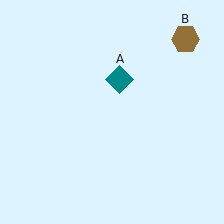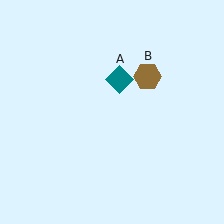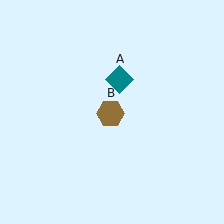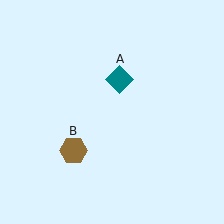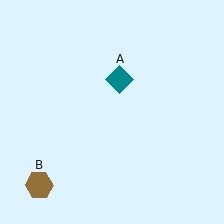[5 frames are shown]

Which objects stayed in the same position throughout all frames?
Teal diamond (object A) remained stationary.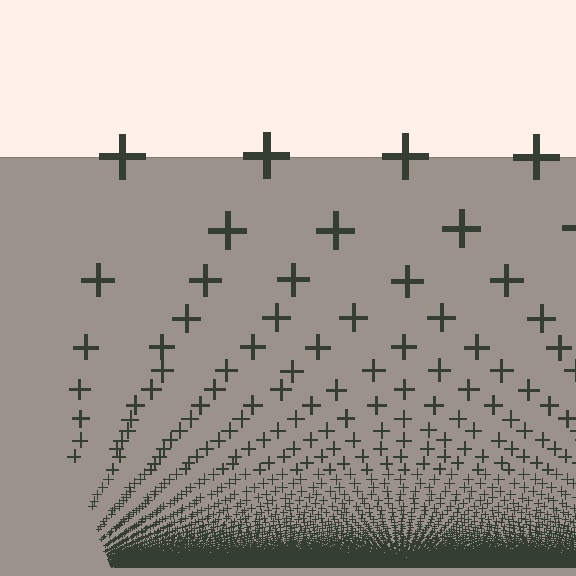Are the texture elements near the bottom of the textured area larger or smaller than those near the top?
Smaller. The gradient is inverted — elements near the bottom are smaller and denser.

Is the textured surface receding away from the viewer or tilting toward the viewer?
The surface appears to tilt toward the viewer. Texture elements get larger and sparser toward the top.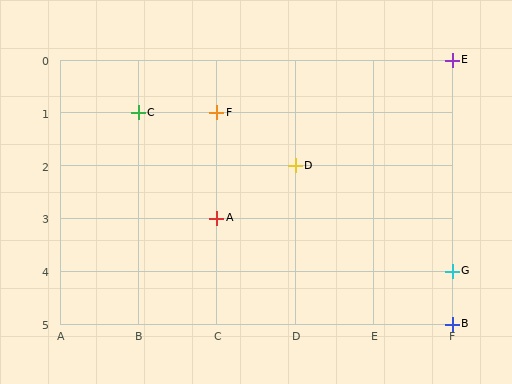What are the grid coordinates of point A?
Point A is at grid coordinates (C, 3).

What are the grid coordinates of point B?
Point B is at grid coordinates (F, 5).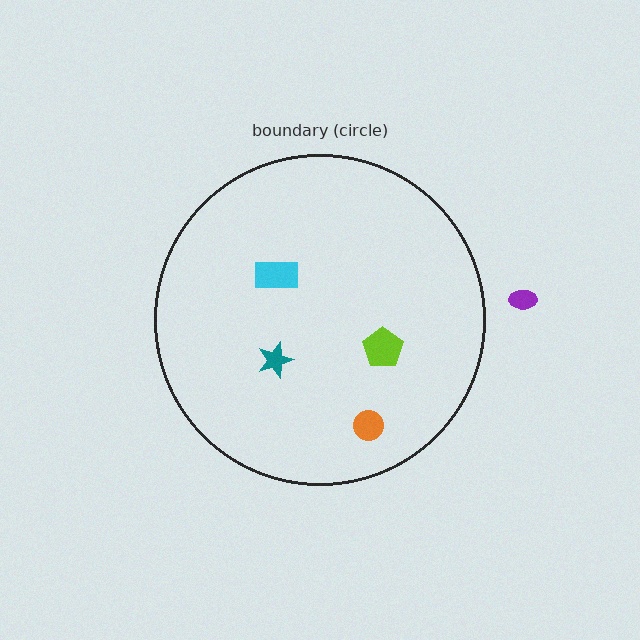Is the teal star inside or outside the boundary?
Inside.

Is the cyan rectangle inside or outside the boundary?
Inside.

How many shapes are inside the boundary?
4 inside, 1 outside.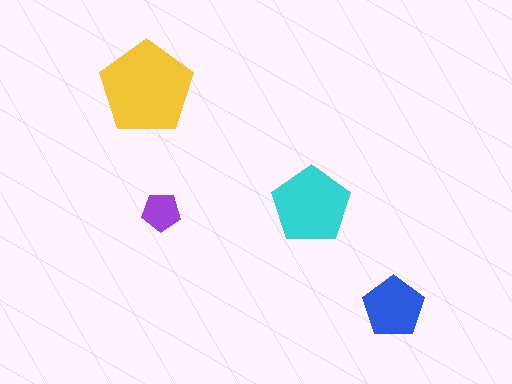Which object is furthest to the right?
The blue pentagon is rightmost.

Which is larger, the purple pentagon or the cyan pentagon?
The cyan one.